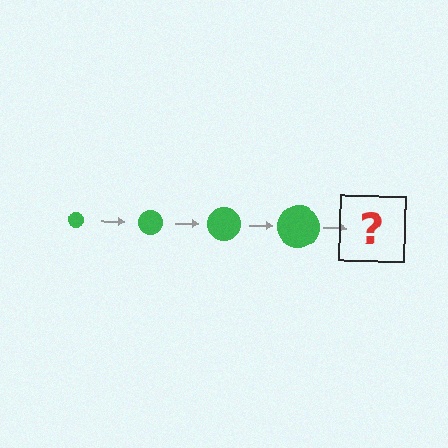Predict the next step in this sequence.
The next step is a green circle, larger than the previous one.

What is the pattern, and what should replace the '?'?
The pattern is that the circle gets progressively larger each step. The '?' should be a green circle, larger than the previous one.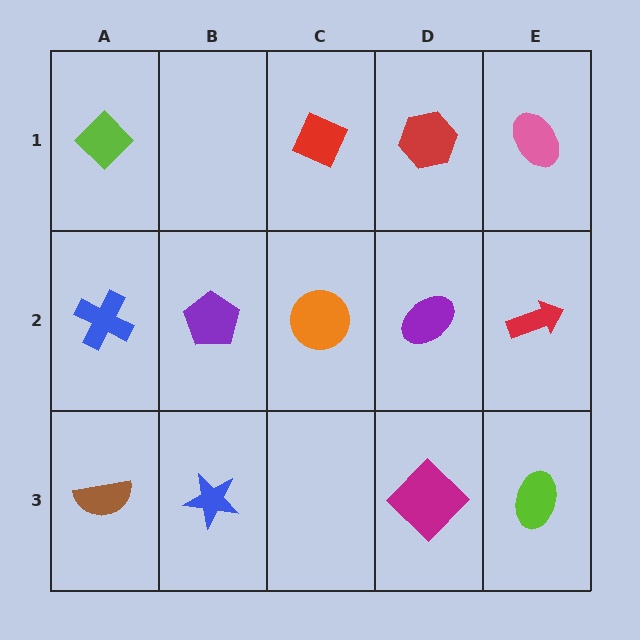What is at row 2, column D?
A purple ellipse.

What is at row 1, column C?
A red diamond.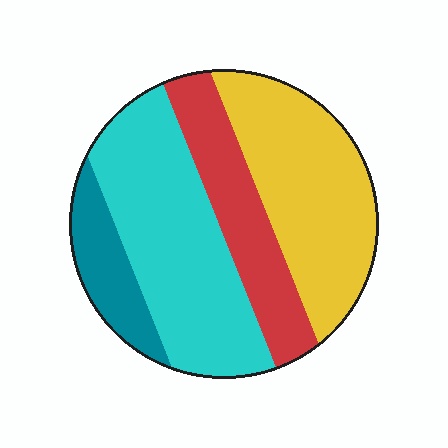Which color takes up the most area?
Cyan, at roughly 35%.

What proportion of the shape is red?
Red covers about 20% of the shape.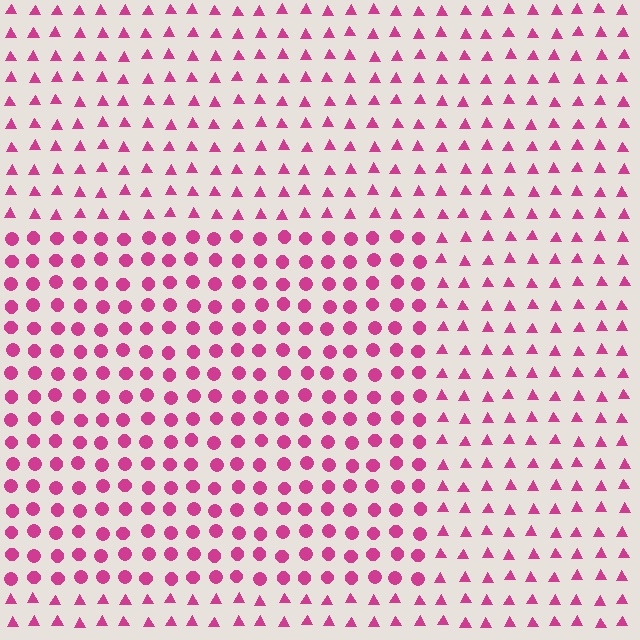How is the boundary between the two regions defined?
The boundary is defined by a change in element shape: circles inside vs. triangles outside. All elements share the same color and spacing.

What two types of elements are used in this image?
The image uses circles inside the rectangle region and triangles outside it.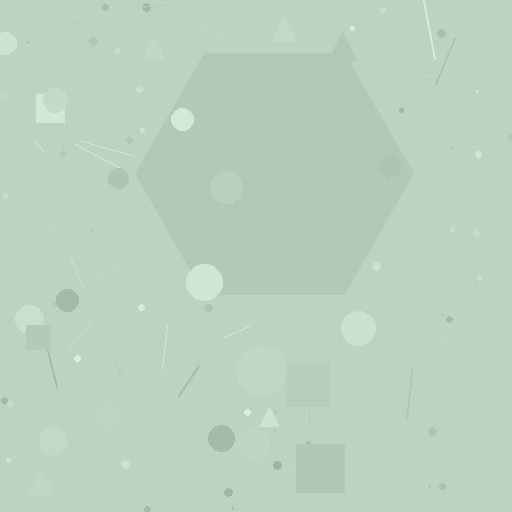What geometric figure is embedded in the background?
A hexagon is embedded in the background.